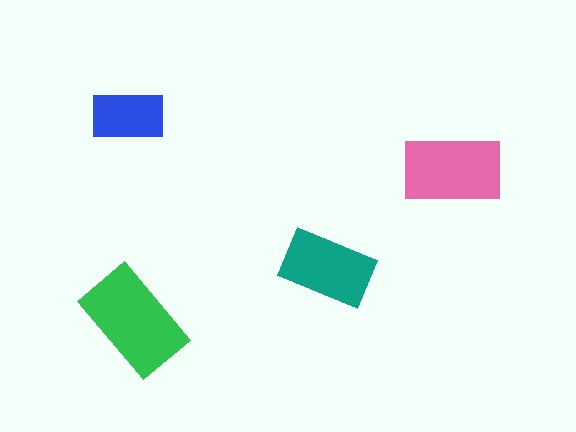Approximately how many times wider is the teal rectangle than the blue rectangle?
About 1.5 times wider.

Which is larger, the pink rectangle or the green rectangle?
The green one.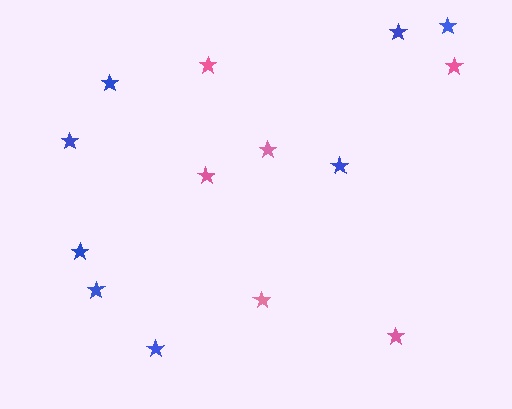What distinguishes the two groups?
There are 2 groups: one group of pink stars (6) and one group of blue stars (8).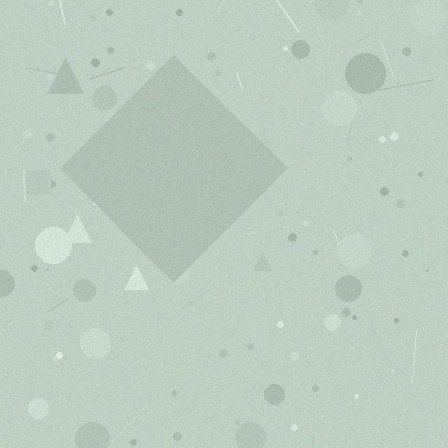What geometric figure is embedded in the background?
A diamond is embedded in the background.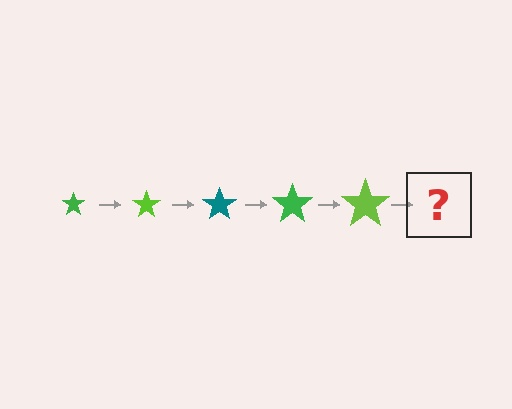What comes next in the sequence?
The next element should be a teal star, larger than the previous one.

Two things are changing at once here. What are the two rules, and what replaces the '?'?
The two rules are that the star grows larger each step and the color cycles through green, lime, and teal. The '?' should be a teal star, larger than the previous one.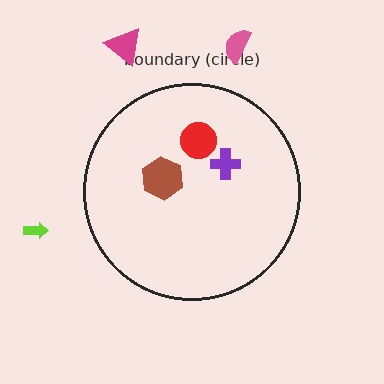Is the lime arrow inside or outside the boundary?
Outside.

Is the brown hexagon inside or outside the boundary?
Inside.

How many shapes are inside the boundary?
3 inside, 3 outside.